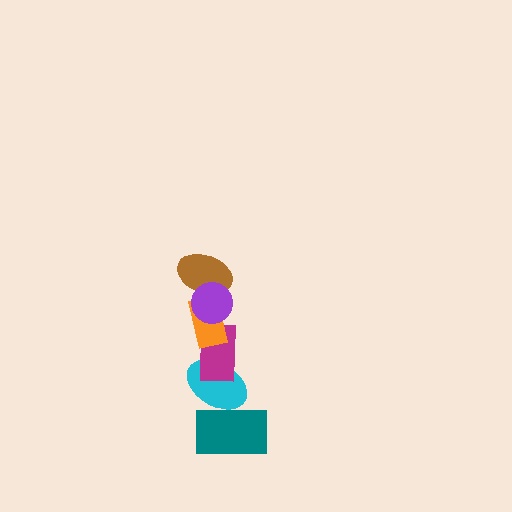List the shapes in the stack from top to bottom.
From top to bottom: the purple circle, the brown ellipse, the orange rectangle, the magenta rectangle, the cyan ellipse, the teal rectangle.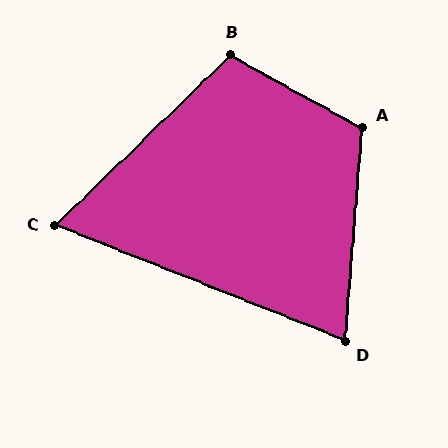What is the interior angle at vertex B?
Approximately 107 degrees (obtuse).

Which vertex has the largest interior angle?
A, at approximately 114 degrees.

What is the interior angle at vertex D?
Approximately 73 degrees (acute).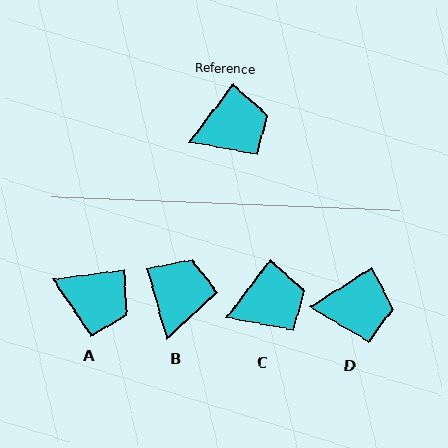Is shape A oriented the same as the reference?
No, it is off by about 45 degrees.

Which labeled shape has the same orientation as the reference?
C.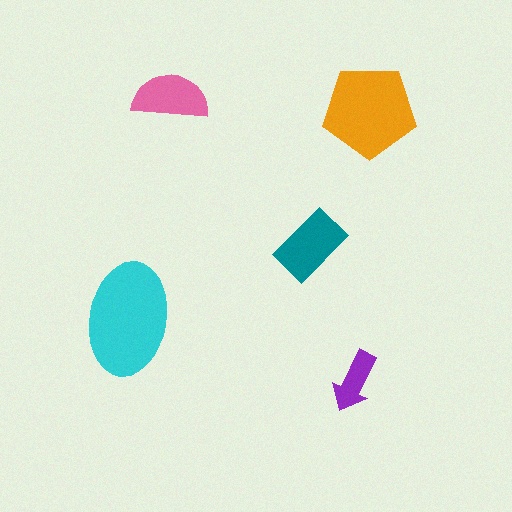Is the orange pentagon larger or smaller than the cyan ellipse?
Smaller.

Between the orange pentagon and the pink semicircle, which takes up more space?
The orange pentagon.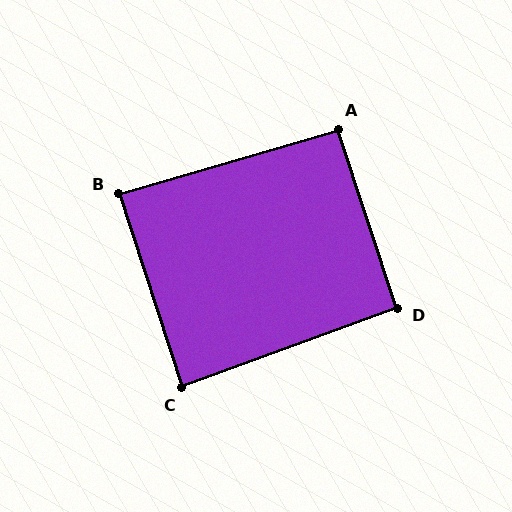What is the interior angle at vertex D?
Approximately 92 degrees (approximately right).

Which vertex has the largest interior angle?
A, at approximately 92 degrees.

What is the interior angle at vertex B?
Approximately 88 degrees (approximately right).